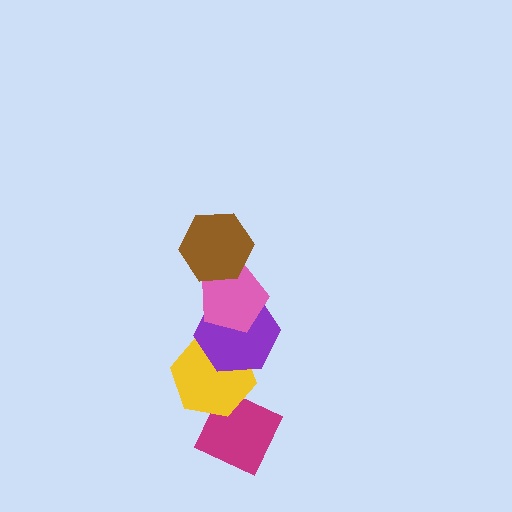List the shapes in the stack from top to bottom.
From top to bottom: the brown hexagon, the pink pentagon, the purple hexagon, the yellow hexagon, the magenta diamond.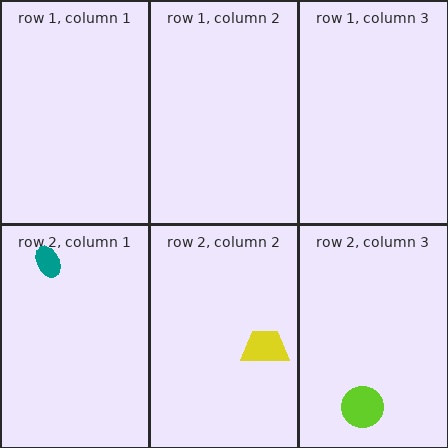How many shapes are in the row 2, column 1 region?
1.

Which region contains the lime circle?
The row 2, column 3 region.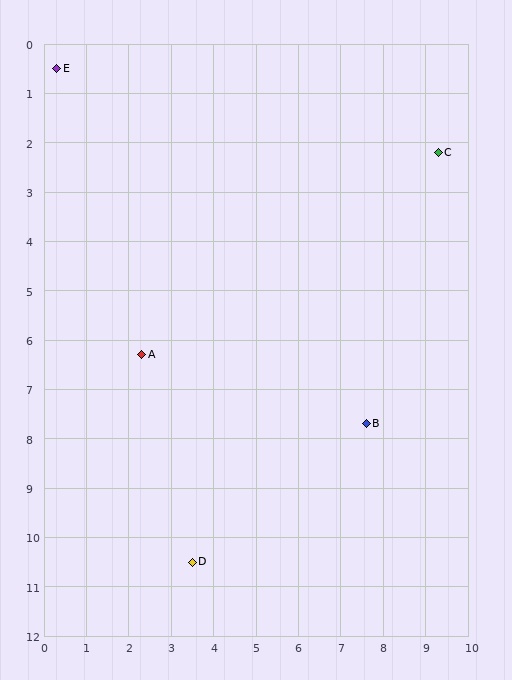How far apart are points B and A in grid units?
Points B and A are about 5.5 grid units apart.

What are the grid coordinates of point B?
Point B is at approximately (7.6, 7.7).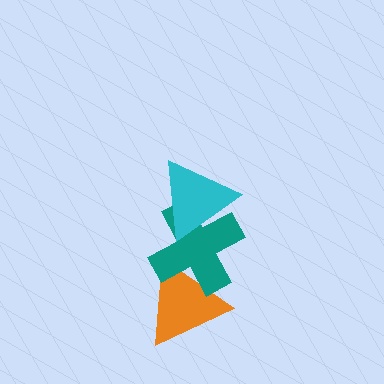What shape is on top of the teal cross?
The cyan triangle is on top of the teal cross.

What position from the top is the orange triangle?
The orange triangle is 3rd from the top.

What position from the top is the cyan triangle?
The cyan triangle is 1st from the top.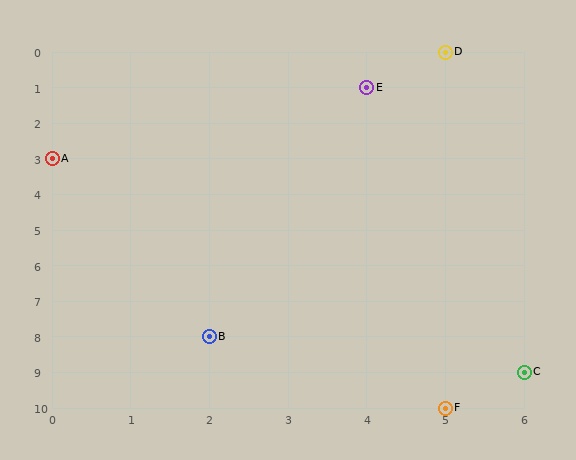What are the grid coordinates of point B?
Point B is at grid coordinates (2, 8).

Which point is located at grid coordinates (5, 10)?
Point F is at (5, 10).